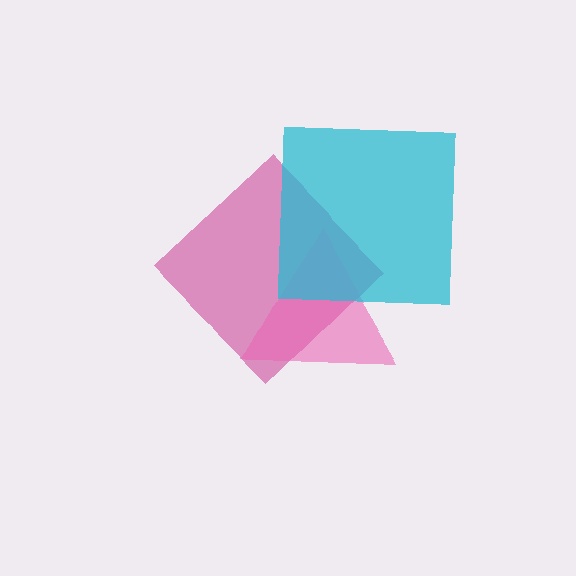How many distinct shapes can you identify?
There are 3 distinct shapes: a magenta diamond, a pink triangle, a cyan square.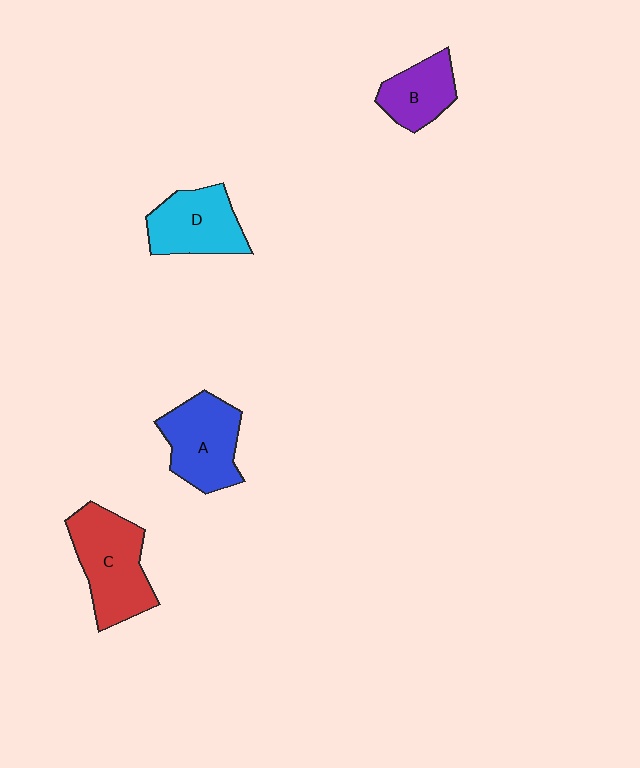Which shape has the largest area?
Shape C (red).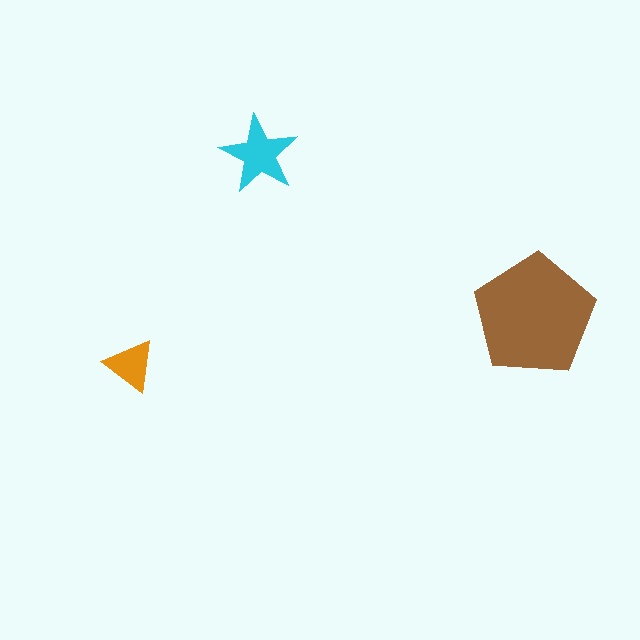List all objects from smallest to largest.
The orange triangle, the cyan star, the brown pentagon.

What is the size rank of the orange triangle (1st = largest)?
3rd.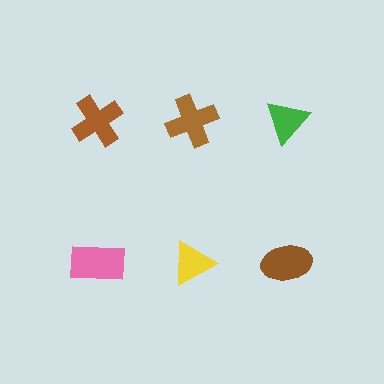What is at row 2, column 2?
A yellow triangle.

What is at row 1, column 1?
A brown cross.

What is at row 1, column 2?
A brown cross.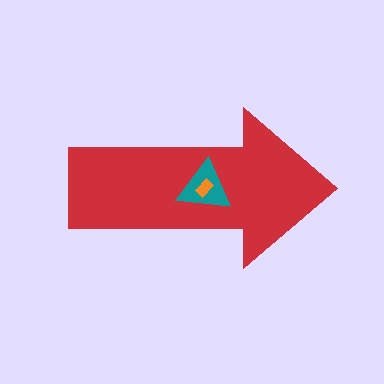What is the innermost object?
The orange rectangle.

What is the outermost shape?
The red arrow.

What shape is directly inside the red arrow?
The teal triangle.